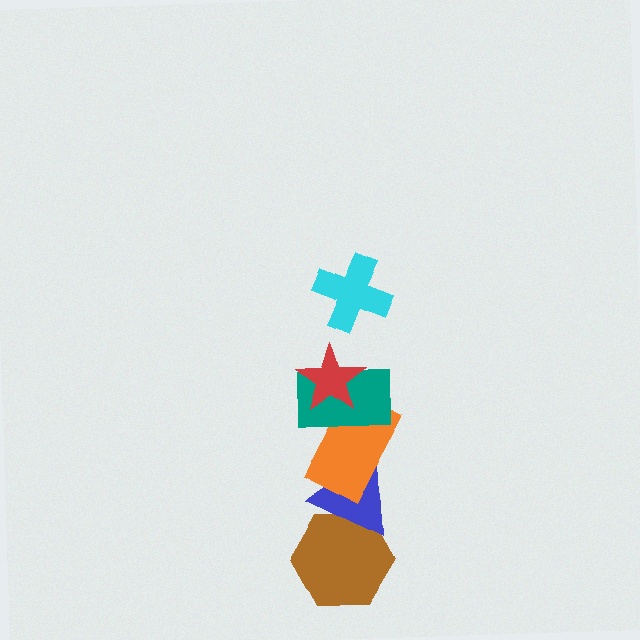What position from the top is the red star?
The red star is 2nd from the top.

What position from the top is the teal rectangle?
The teal rectangle is 3rd from the top.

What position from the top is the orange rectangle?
The orange rectangle is 4th from the top.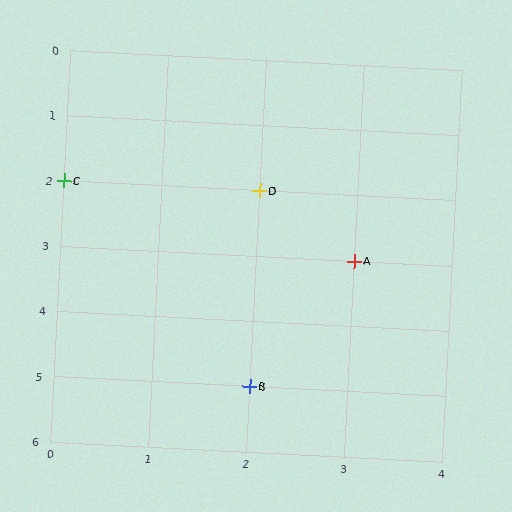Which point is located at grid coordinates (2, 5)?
Point B is at (2, 5).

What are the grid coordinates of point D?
Point D is at grid coordinates (2, 2).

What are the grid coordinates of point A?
Point A is at grid coordinates (3, 3).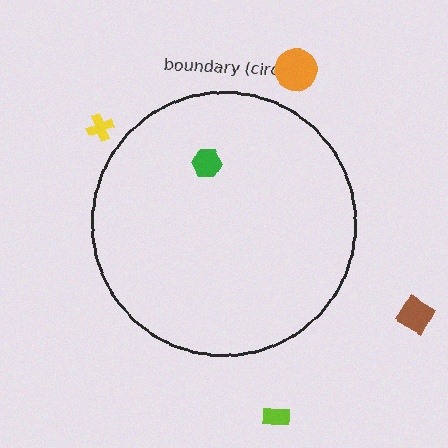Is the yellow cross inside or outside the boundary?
Outside.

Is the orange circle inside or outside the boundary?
Outside.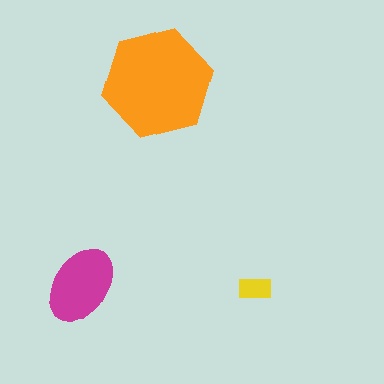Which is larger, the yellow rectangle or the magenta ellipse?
The magenta ellipse.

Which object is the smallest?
The yellow rectangle.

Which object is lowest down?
The yellow rectangle is bottommost.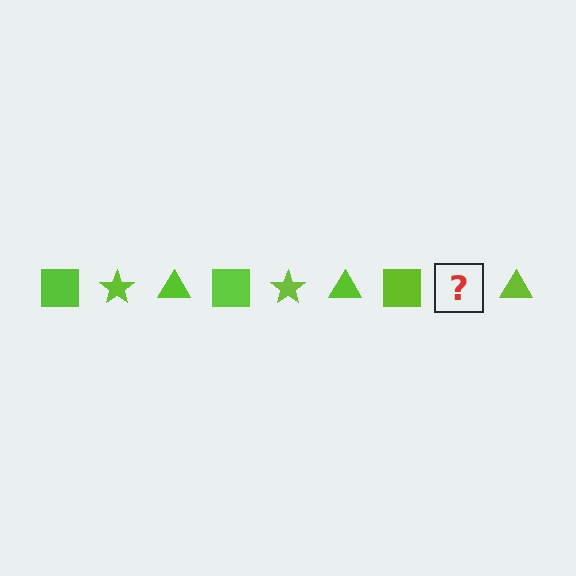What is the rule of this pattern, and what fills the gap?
The rule is that the pattern cycles through square, star, triangle shapes in lime. The gap should be filled with a lime star.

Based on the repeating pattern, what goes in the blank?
The blank should be a lime star.